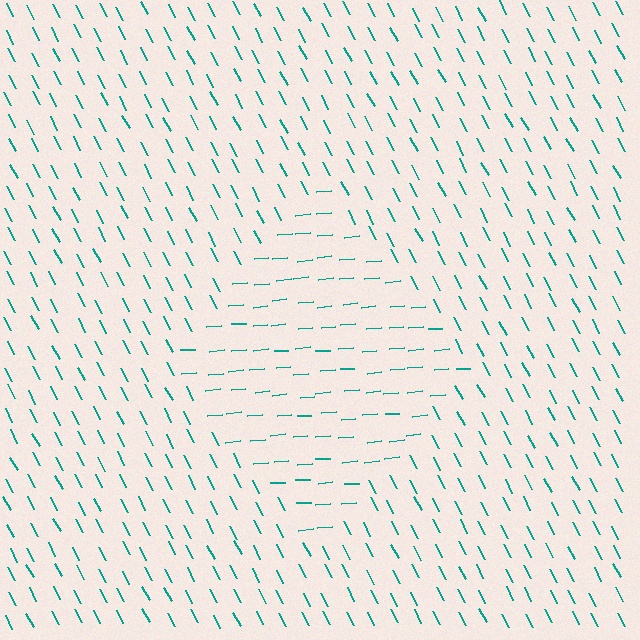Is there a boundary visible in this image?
Yes, there is a texture boundary formed by a change in line orientation.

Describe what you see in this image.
The image is filled with small teal line segments. A diamond region in the image has lines oriented differently from the surrounding lines, creating a visible texture boundary.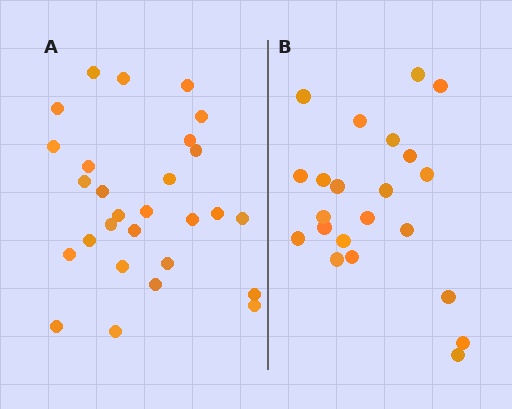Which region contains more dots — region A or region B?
Region A (the left region) has more dots.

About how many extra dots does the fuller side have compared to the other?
Region A has about 6 more dots than region B.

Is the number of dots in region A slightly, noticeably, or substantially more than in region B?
Region A has noticeably more, but not dramatically so. The ratio is roughly 1.3 to 1.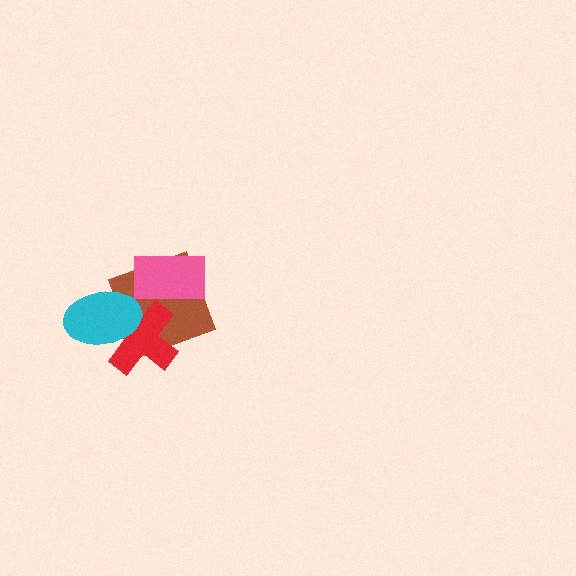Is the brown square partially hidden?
Yes, it is partially covered by another shape.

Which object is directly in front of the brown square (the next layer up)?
The pink rectangle is directly in front of the brown square.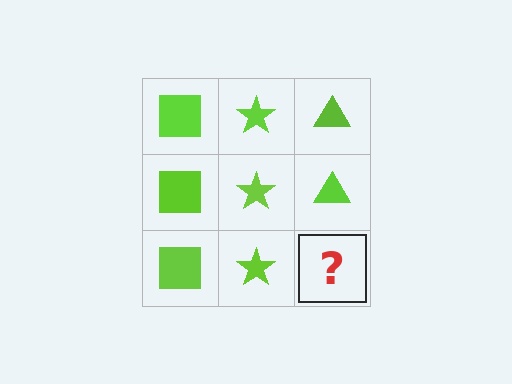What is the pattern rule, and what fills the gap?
The rule is that each column has a consistent shape. The gap should be filled with a lime triangle.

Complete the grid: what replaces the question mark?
The question mark should be replaced with a lime triangle.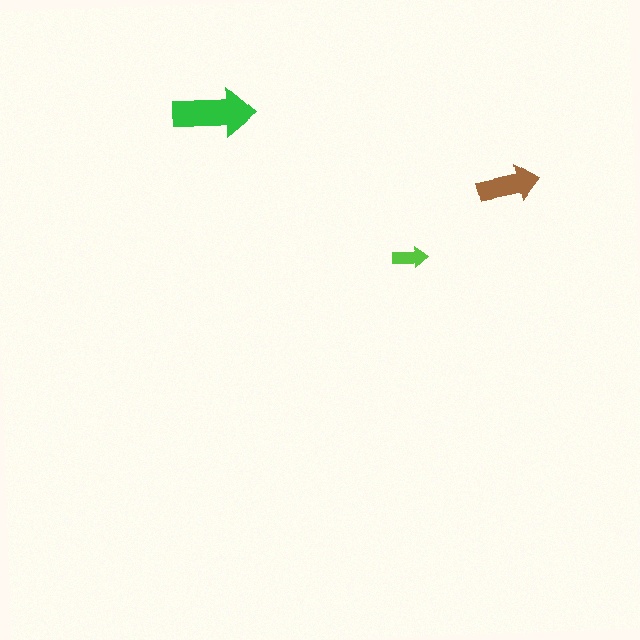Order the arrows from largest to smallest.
the green one, the brown one, the lime one.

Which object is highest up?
The green arrow is topmost.